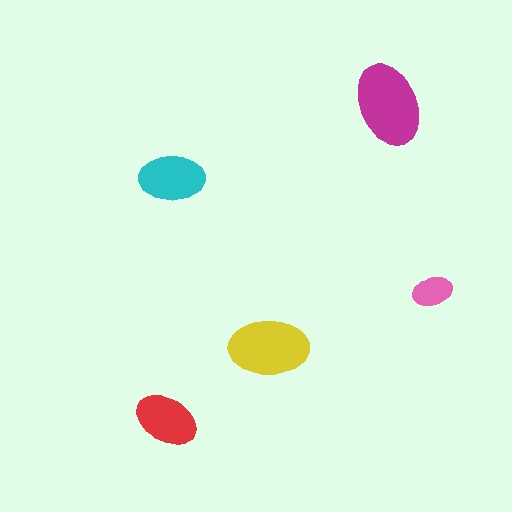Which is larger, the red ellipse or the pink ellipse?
The red one.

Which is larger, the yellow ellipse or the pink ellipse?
The yellow one.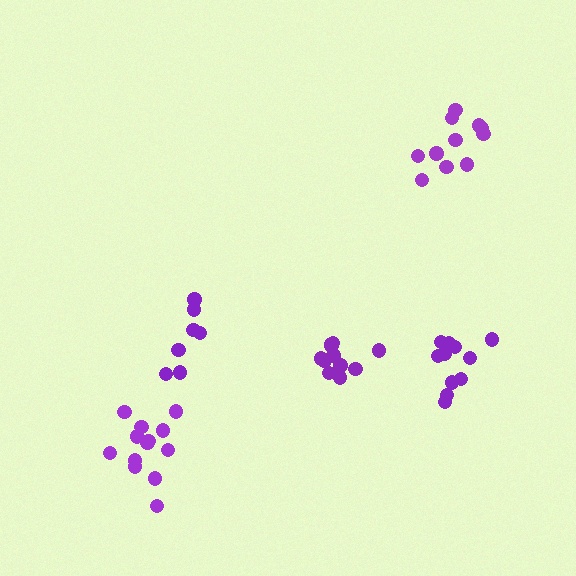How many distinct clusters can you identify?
There are 5 distinct clusters.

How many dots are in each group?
Group 1: 13 dots, Group 2: 11 dots, Group 3: 11 dots, Group 4: 11 dots, Group 5: 7 dots (53 total).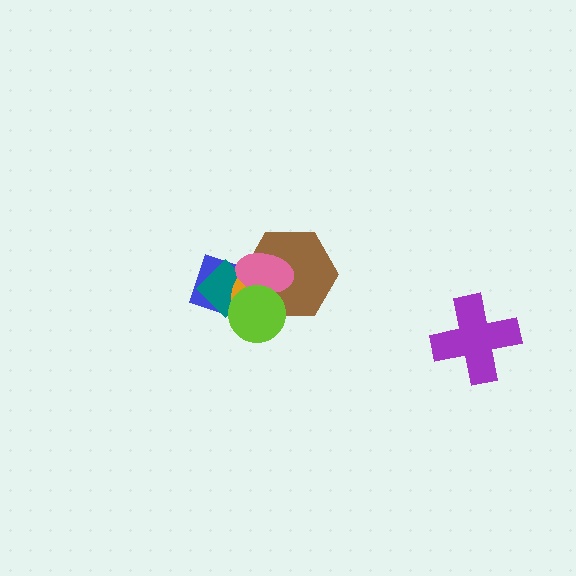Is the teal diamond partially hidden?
Yes, it is partially covered by another shape.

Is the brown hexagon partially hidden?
Yes, it is partially covered by another shape.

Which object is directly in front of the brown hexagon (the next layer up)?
The pink ellipse is directly in front of the brown hexagon.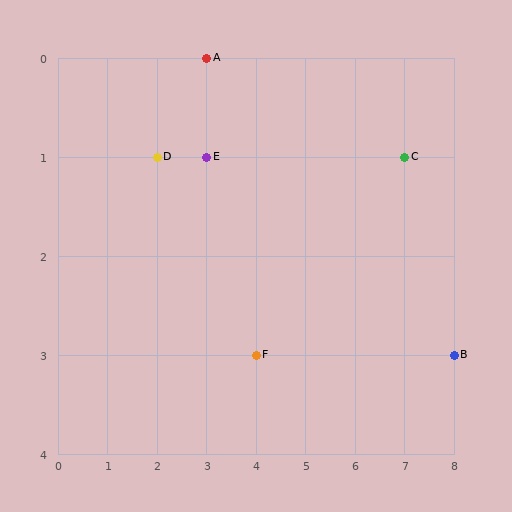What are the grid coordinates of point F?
Point F is at grid coordinates (4, 3).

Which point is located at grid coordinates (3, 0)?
Point A is at (3, 0).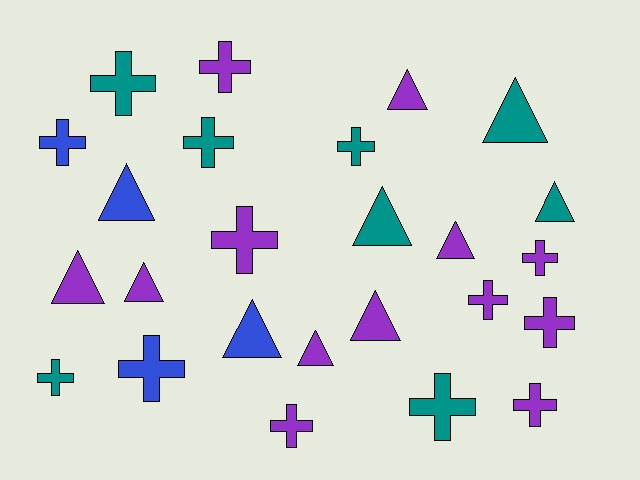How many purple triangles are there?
There are 6 purple triangles.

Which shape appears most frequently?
Cross, with 14 objects.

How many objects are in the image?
There are 25 objects.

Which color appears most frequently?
Purple, with 13 objects.